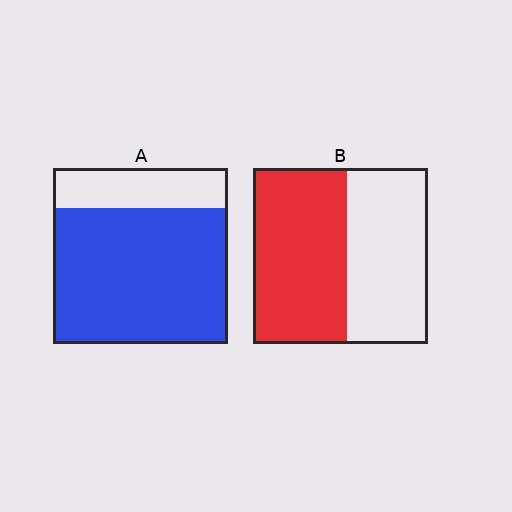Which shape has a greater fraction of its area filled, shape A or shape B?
Shape A.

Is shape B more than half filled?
Roughly half.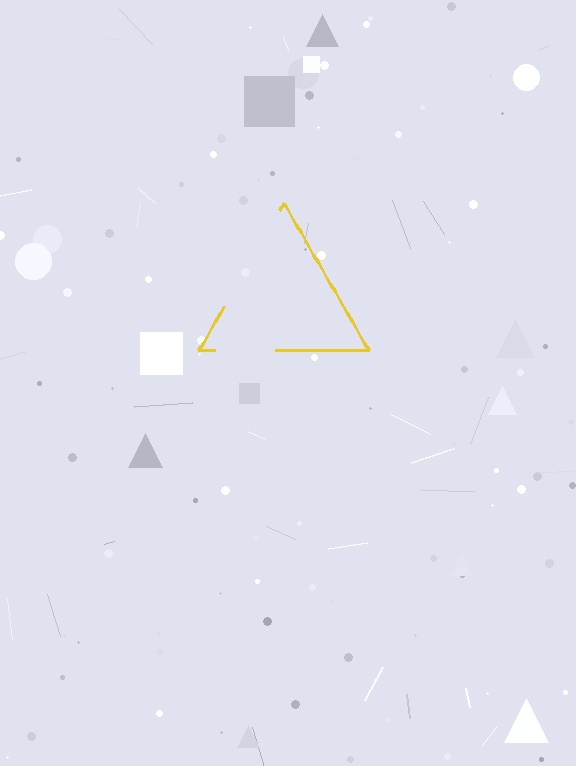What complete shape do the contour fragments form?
The contour fragments form a triangle.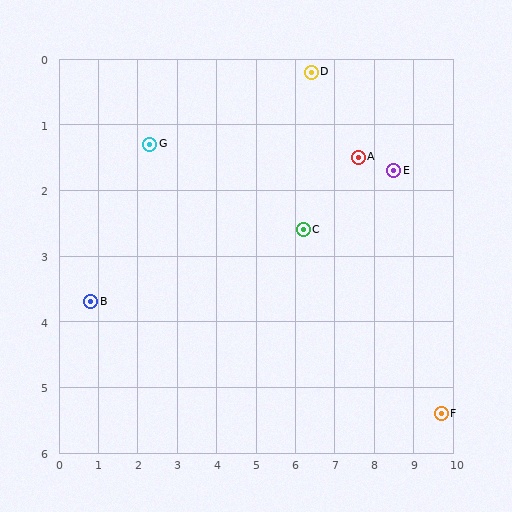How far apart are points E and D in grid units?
Points E and D are about 2.6 grid units apart.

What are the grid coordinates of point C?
Point C is at approximately (6.2, 2.6).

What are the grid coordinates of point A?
Point A is at approximately (7.6, 1.5).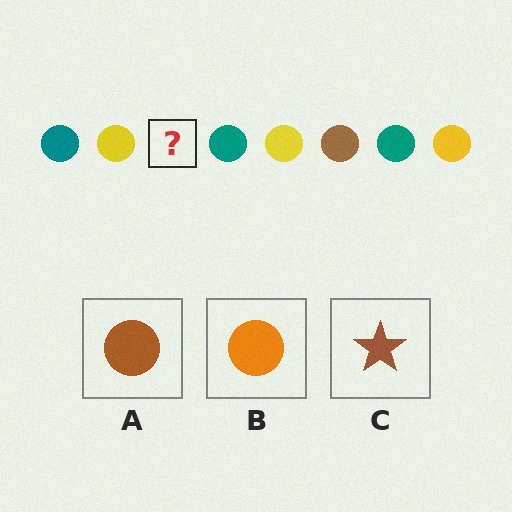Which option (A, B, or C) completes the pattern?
A.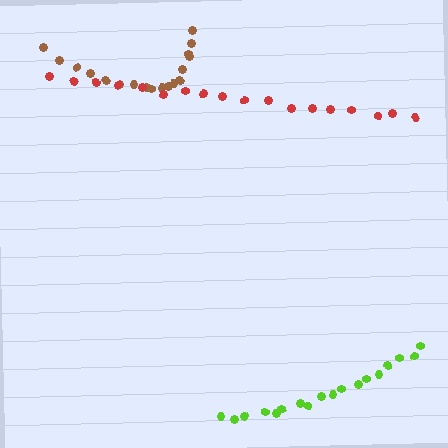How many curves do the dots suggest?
There are 3 distinct paths.